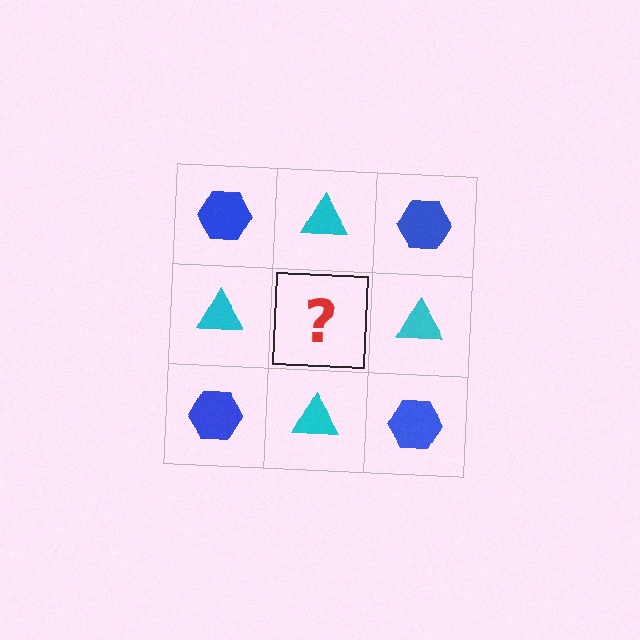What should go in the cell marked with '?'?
The missing cell should contain a blue hexagon.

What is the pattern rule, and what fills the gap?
The rule is that it alternates blue hexagon and cyan triangle in a checkerboard pattern. The gap should be filled with a blue hexagon.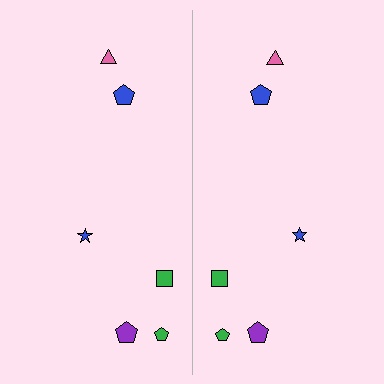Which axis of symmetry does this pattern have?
The pattern has a vertical axis of symmetry running through the center of the image.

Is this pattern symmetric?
Yes, this pattern has bilateral (reflection) symmetry.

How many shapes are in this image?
There are 12 shapes in this image.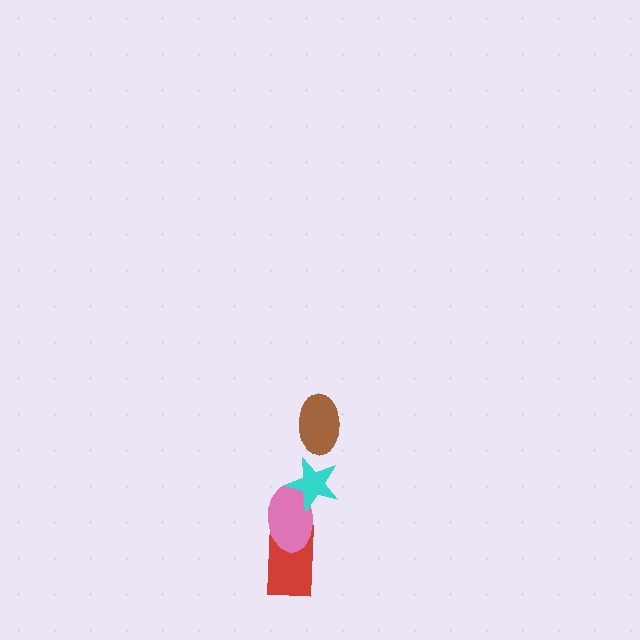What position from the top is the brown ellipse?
The brown ellipse is 1st from the top.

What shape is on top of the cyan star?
The brown ellipse is on top of the cyan star.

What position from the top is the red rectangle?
The red rectangle is 4th from the top.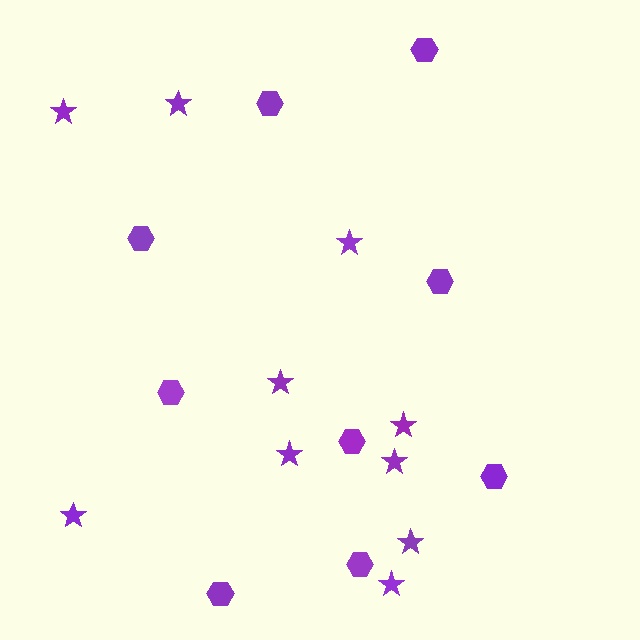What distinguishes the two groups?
There are 2 groups: one group of stars (10) and one group of hexagons (9).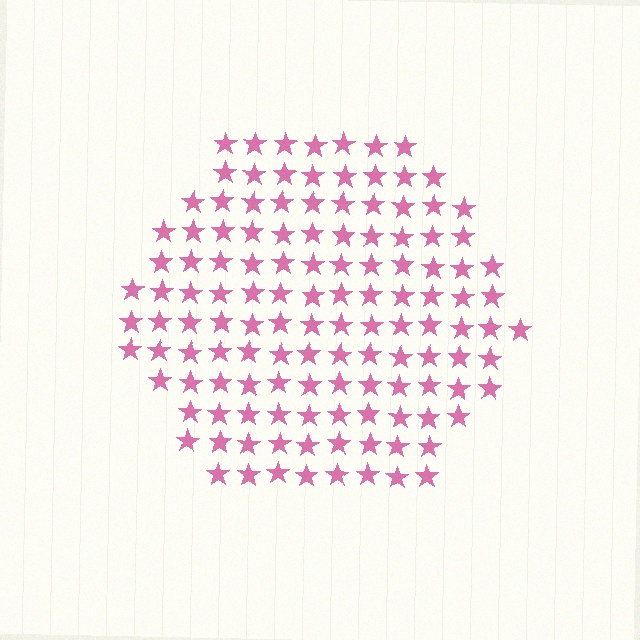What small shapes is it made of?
It is made of small stars.